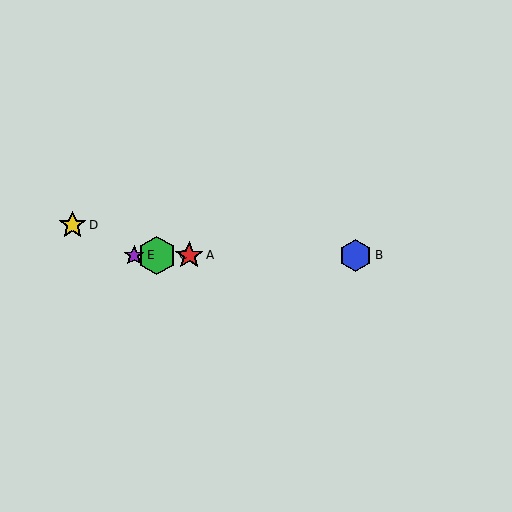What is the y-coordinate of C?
Object C is at y≈255.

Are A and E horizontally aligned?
Yes, both are at y≈255.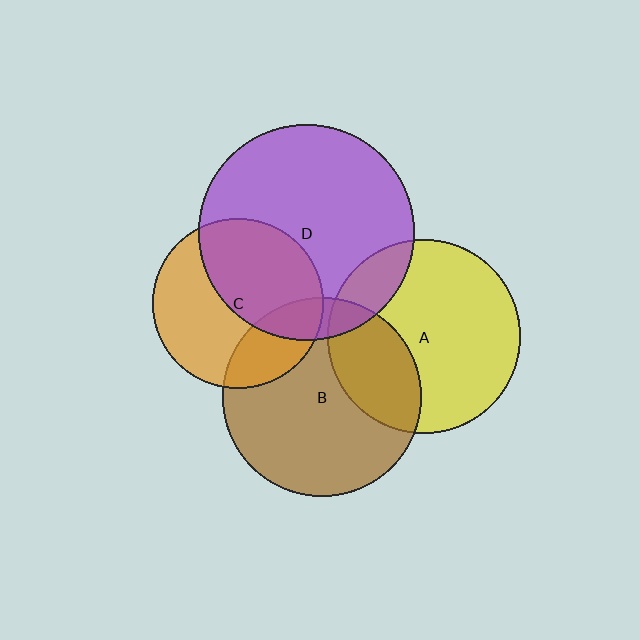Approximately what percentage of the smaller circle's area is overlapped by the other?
Approximately 50%.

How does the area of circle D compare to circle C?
Approximately 1.6 times.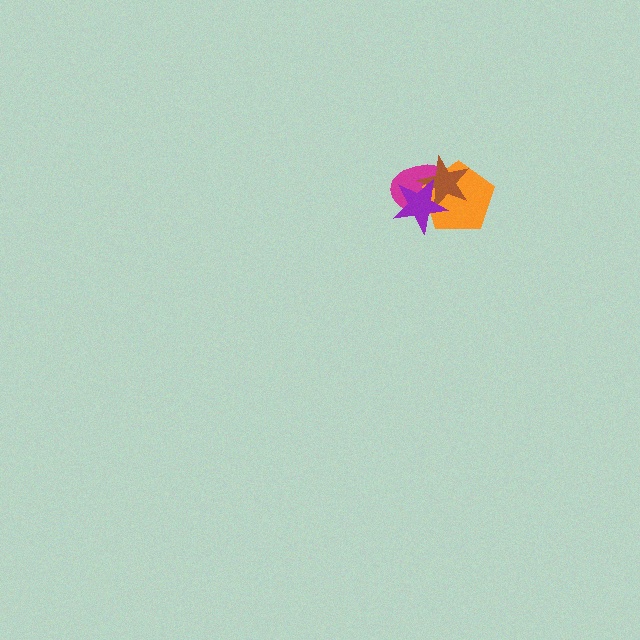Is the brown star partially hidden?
Yes, it is partially covered by another shape.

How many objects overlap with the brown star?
3 objects overlap with the brown star.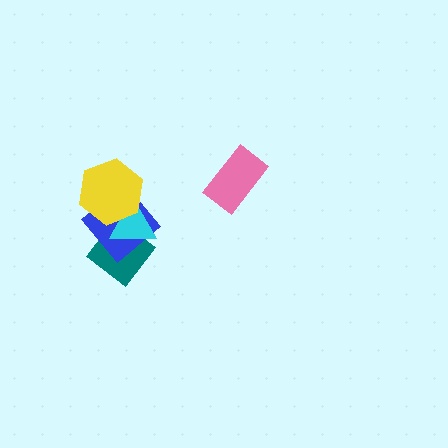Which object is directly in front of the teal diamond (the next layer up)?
The blue diamond is directly in front of the teal diamond.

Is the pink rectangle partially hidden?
No, no other shape covers it.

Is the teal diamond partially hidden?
Yes, it is partially covered by another shape.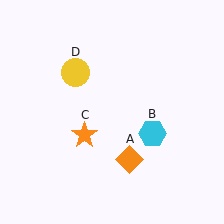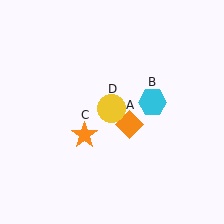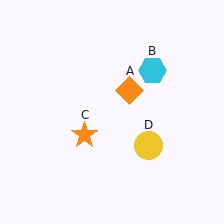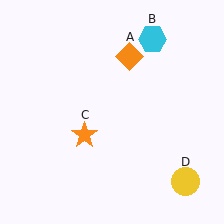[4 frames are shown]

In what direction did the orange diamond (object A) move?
The orange diamond (object A) moved up.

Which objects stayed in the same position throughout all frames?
Orange star (object C) remained stationary.